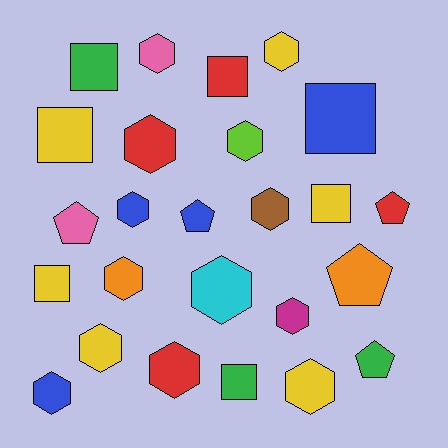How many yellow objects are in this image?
There are 6 yellow objects.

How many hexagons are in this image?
There are 13 hexagons.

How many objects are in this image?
There are 25 objects.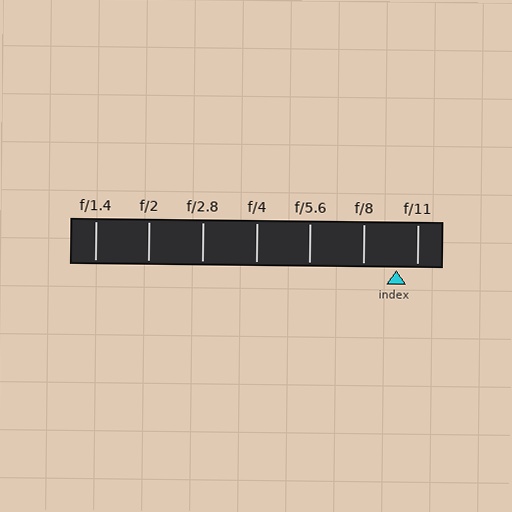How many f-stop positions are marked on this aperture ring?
There are 7 f-stop positions marked.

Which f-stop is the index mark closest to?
The index mark is closest to f/11.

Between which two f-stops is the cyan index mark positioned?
The index mark is between f/8 and f/11.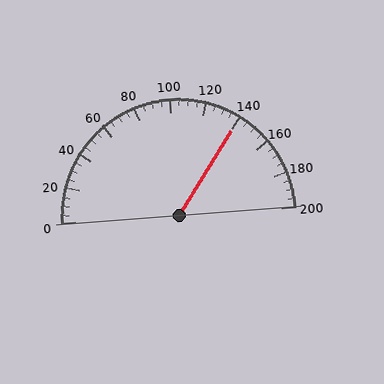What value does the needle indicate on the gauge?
The needle indicates approximately 140.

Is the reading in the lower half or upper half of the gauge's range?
The reading is in the upper half of the range (0 to 200).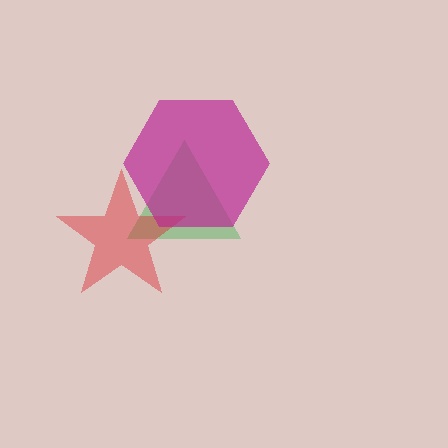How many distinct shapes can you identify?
There are 3 distinct shapes: a green triangle, a red star, a magenta hexagon.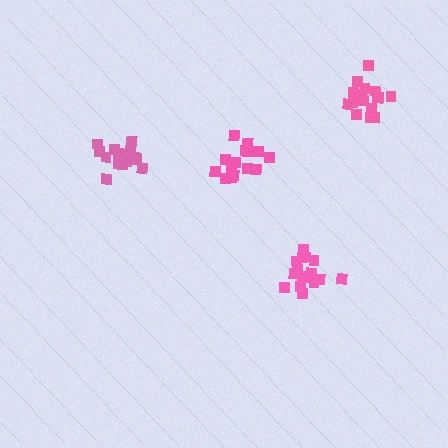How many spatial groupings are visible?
There are 4 spatial groupings.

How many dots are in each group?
Group 1: 16 dots, Group 2: 16 dots, Group 3: 17 dots, Group 4: 15 dots (64 total).